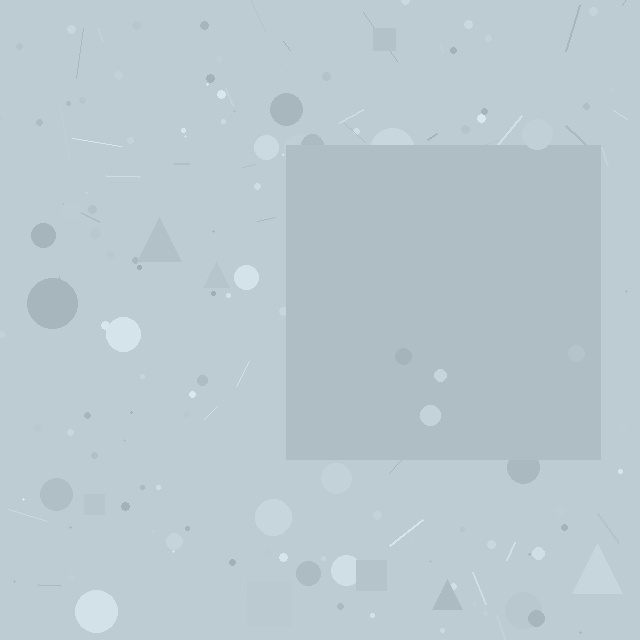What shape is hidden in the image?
A square is hidden in the image.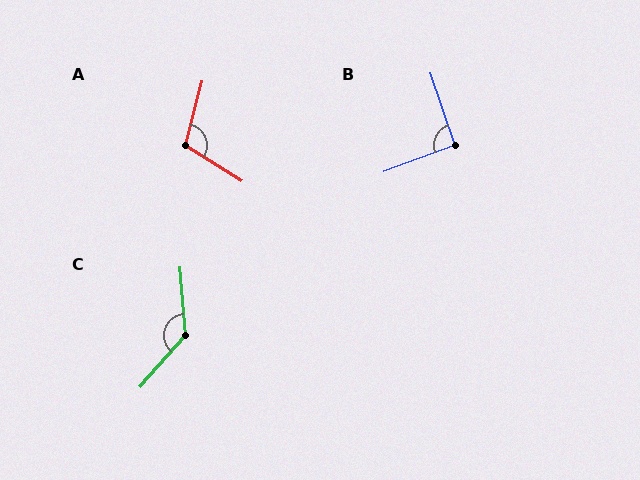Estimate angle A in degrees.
Approximately 108 degrees.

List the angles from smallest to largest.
B (91°), A (108°), C (134°).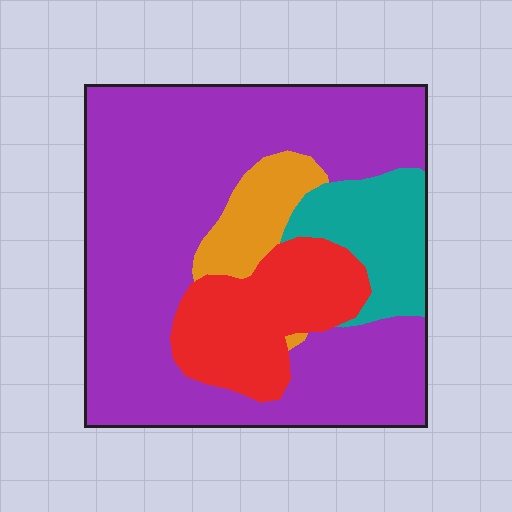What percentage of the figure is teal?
Teal takes up less than a quarter of the figure.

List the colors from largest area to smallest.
From largest to smallest: purple, red, teal, orange.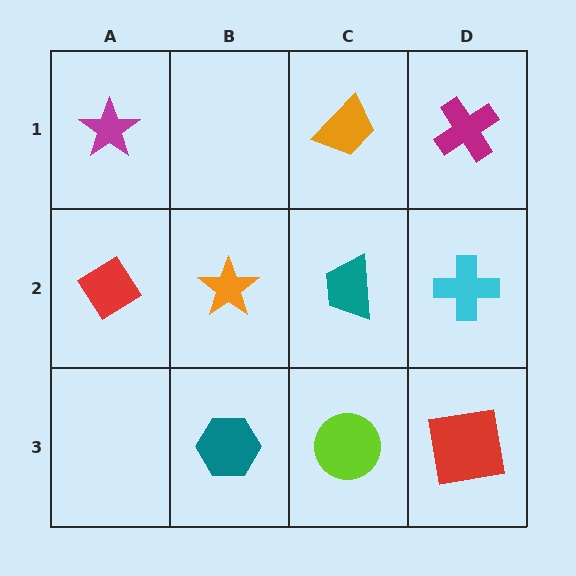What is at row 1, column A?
A magenta star.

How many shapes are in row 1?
3 shapes.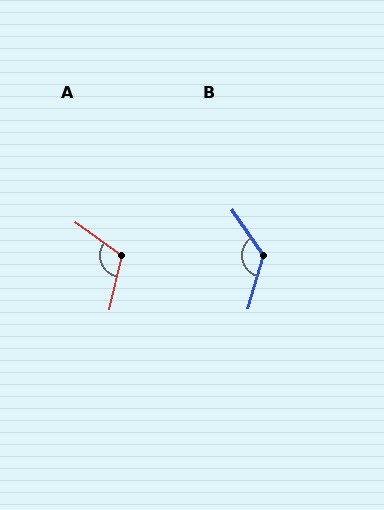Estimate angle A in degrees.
Approximately 112 degrees.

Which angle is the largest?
B, at approximately 129 degrees.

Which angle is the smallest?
A, at approximately 112 degrees.